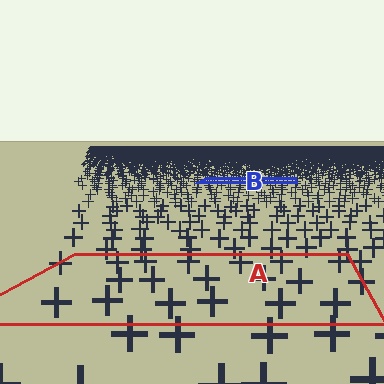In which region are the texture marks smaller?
The texture marks are smaller in region B, because it is farther away.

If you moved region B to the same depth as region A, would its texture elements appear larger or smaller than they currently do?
They would appear larger. At a closer depth, the same texture elements are projected at a bigger on-screen size.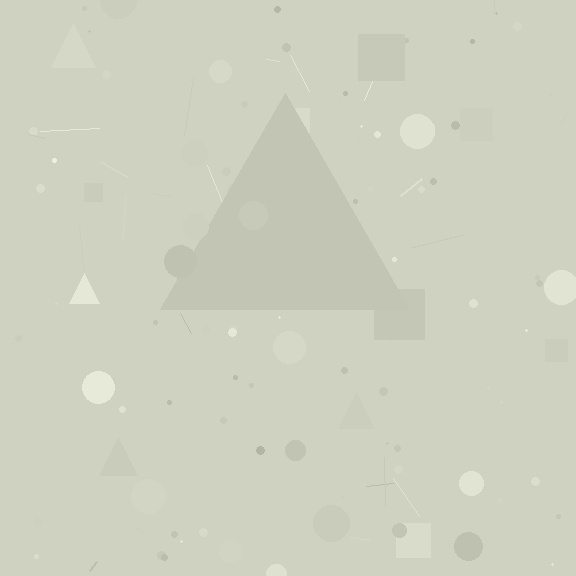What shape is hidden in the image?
A triangle is hidden in the image.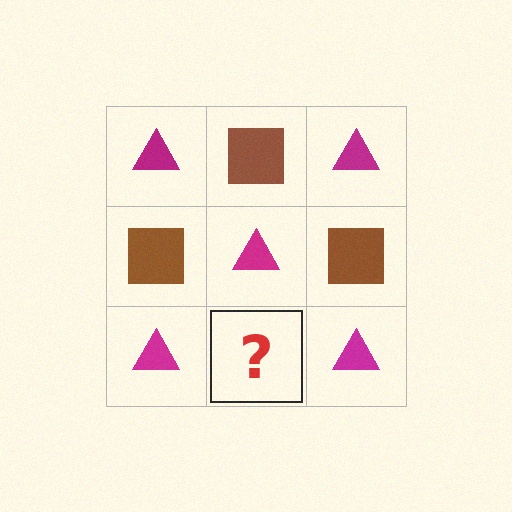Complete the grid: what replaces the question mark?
The question mark should be replaced with a brown square.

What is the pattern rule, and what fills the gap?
The rule is that it alternates magenta triangle and brown square in a checkerboard pattern. The gap should be filled with a brown square.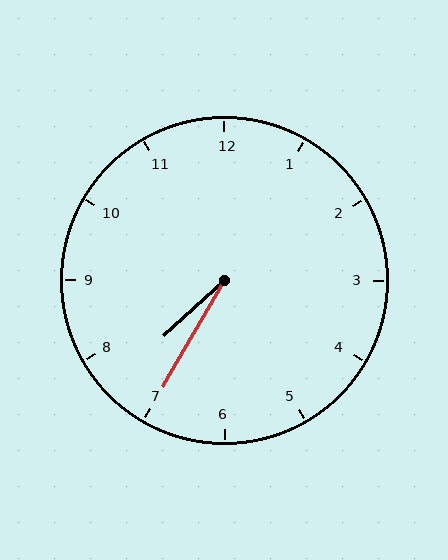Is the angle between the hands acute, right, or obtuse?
It is acute.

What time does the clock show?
7:35.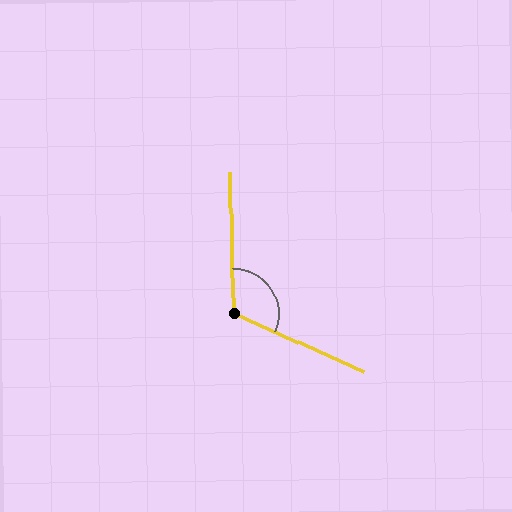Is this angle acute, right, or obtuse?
It is obtuse.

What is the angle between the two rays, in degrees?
Approximately 115 degrees.